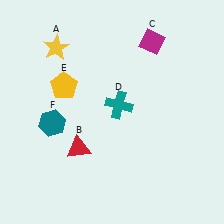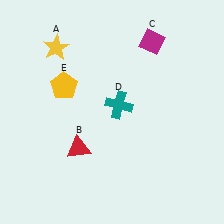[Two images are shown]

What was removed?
The teal hexagon (F) was removed in Image 2.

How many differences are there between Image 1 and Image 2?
There is 1 difference between the two images.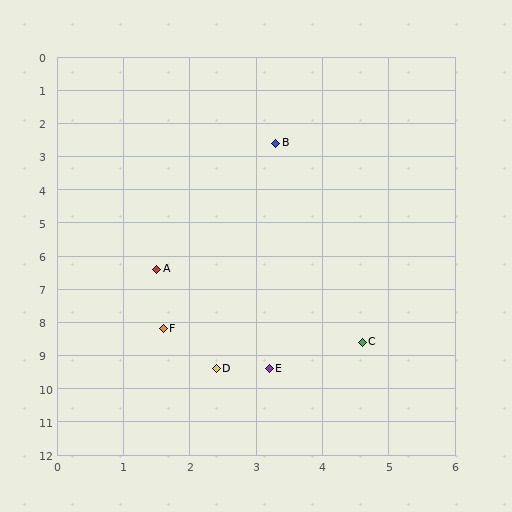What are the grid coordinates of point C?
Point C is at approximately (4.6, 8.6).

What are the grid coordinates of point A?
Point A is at approximately (1.5, 6.4).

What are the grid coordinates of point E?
Point E is at approximately (3.2, 9.4).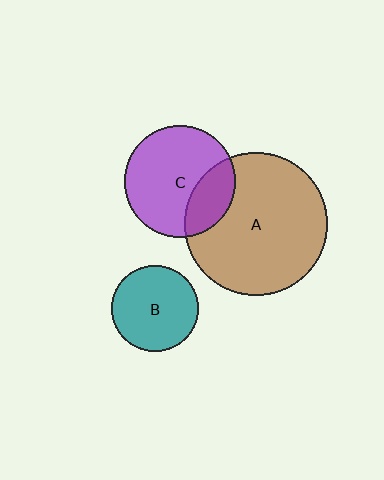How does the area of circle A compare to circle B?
Approximately 2.7 times.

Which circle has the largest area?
Circle A (brown).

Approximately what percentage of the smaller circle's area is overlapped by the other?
Approximately 25%.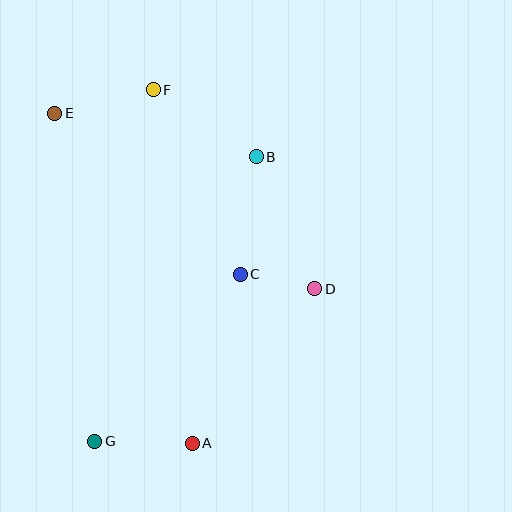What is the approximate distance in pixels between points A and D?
The distance between A and D is approximately 197 pixels.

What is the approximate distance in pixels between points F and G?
The distance between F and G is approximately 356 pixels.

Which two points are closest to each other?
Points C and D are closest to each other.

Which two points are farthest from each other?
Points A and E are farthest from each other.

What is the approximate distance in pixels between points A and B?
The distance between A and B is approximately 293 pixels.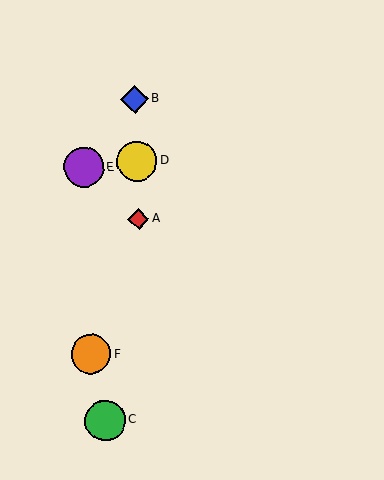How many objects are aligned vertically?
3 objects (A, B, D) are aligned vertically.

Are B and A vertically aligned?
Yes, both are at x≈134.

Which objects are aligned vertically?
Objects A, B, D are aligned vertically.